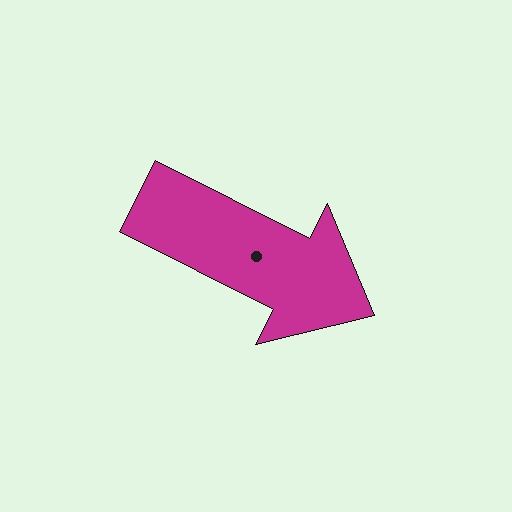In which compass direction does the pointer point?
Southeast.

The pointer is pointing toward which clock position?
Roughly 4 o'clock.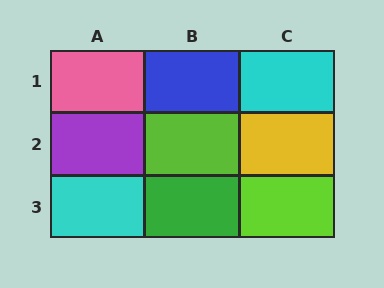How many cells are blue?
1 cell is blue.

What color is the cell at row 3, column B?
Green.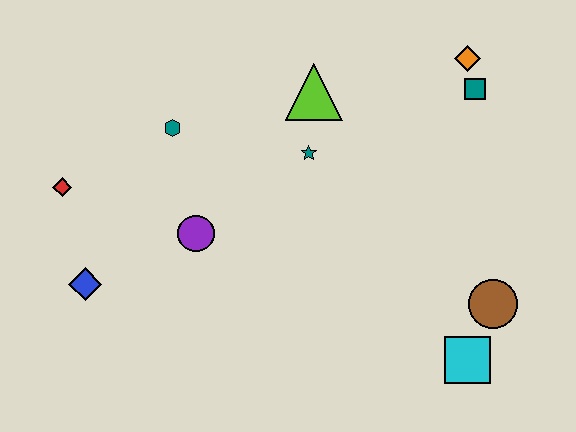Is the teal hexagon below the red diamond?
No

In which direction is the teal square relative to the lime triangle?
The teal square is to the right of the lime triangle.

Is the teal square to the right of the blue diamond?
Yes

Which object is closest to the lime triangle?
The teal star is closest to the lime triangle.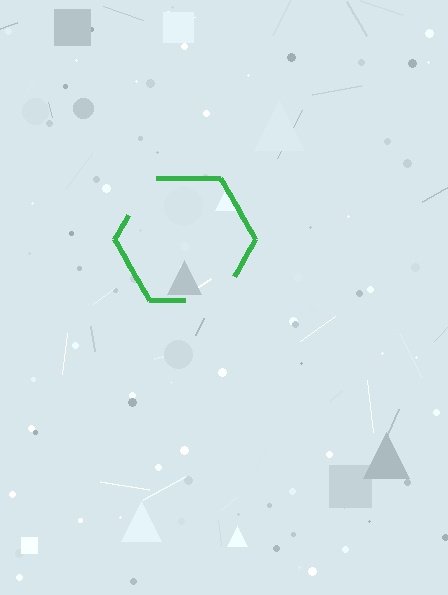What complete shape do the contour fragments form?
The contour fragments form a hexagon.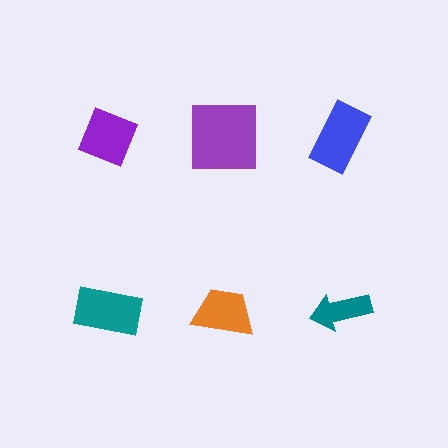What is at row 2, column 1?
A teal rectangle.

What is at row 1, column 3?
A blue rectangle.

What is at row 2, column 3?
A teal arrow.